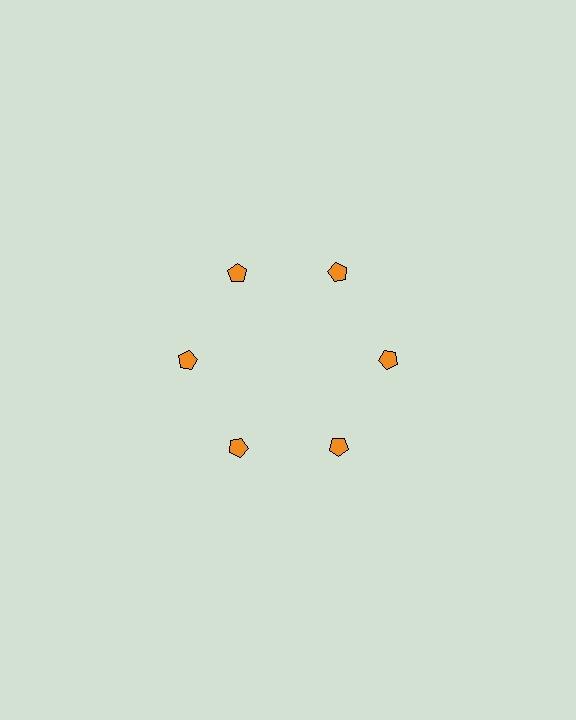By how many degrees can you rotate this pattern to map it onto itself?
The pattern maps onto itself every 60 degrees of rotation.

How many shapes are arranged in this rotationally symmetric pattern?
There are 6 shapes, arranged in 6 groups of 1.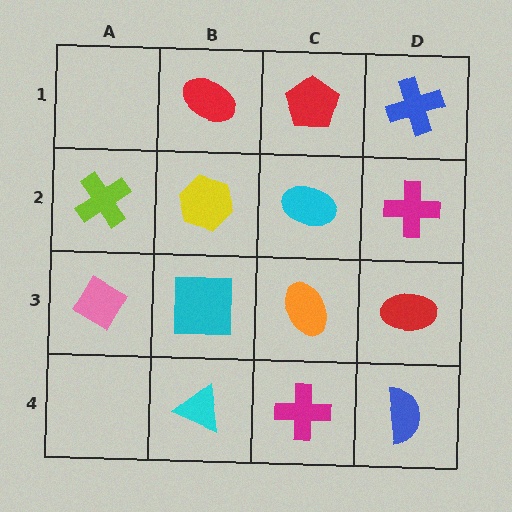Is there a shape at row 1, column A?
No, that cell is empty.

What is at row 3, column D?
A red ellipse.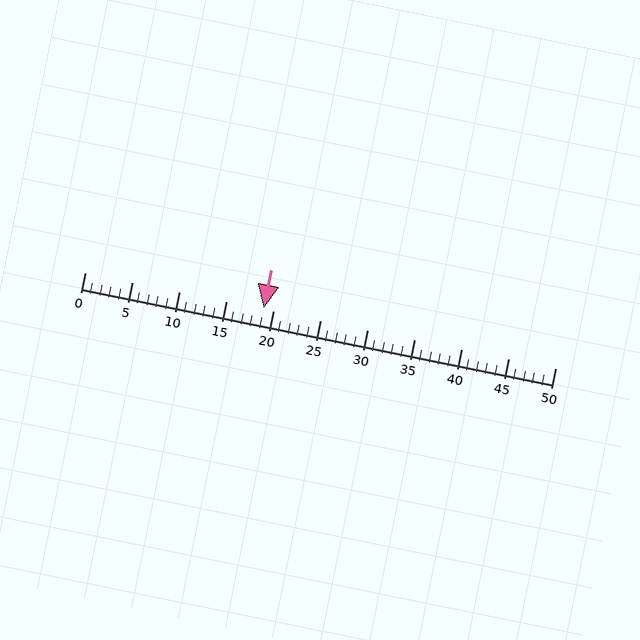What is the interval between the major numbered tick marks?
The major tick marks are spaced 5 units apart.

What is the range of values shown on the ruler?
The ruler shows values from 0 to 50.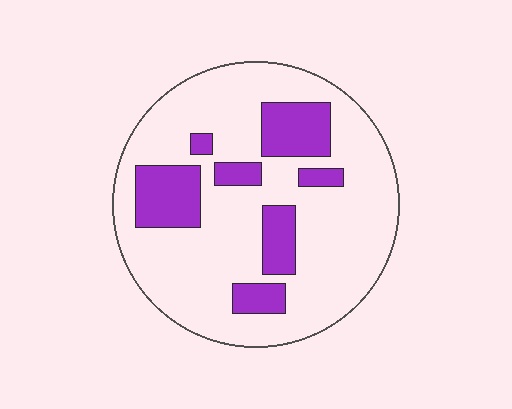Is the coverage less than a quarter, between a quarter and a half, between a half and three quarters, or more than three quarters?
Less than a quarter.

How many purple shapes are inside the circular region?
7.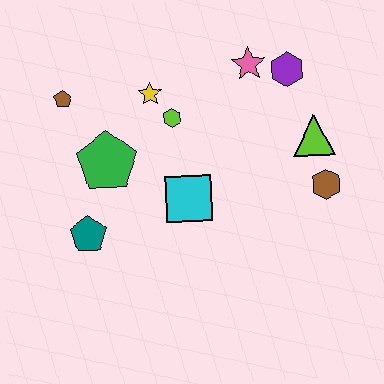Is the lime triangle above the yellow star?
No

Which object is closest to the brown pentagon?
The green pentagon is closest to the brown pentagon.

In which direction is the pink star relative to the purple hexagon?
The pink star is to the left of the purple hexagon.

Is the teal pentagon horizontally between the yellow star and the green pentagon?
No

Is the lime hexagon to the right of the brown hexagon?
No